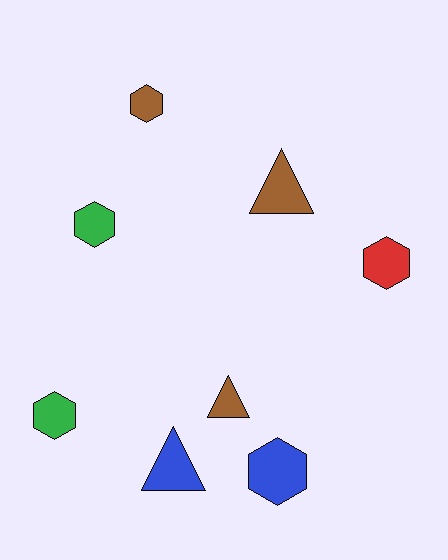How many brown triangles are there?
There are 2 brown triangles.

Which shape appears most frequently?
Hexagon, with 5 objects.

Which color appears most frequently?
Brown, with 3 objects.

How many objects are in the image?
There are 8 objects.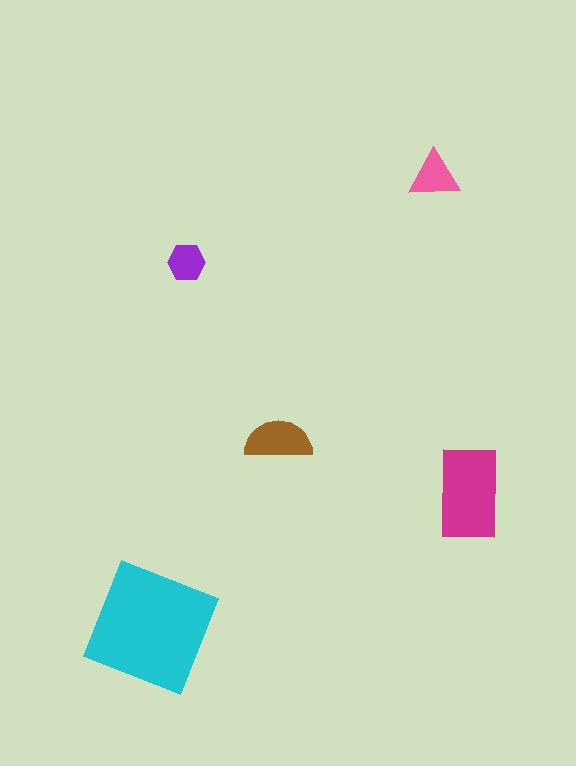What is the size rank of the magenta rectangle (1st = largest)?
2nd.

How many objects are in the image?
There are 5 objects in the image.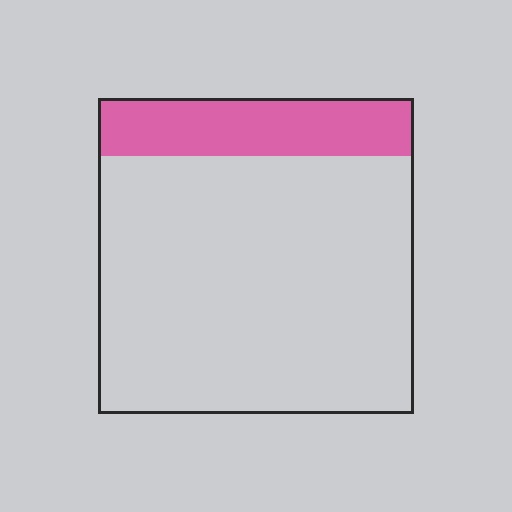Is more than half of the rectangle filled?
No.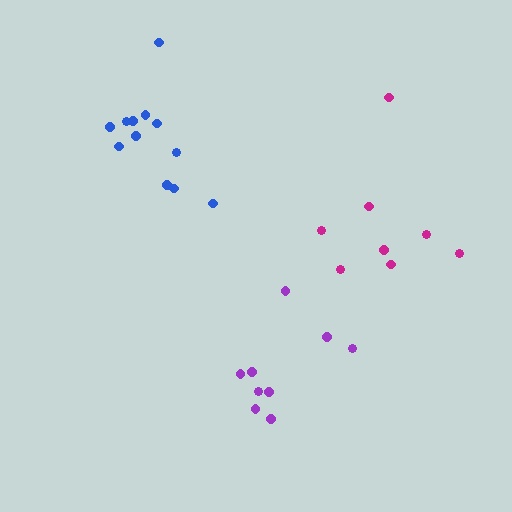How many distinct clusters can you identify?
There are 3 distinct clusters.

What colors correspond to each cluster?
The clusters are colored: blue, purple, magenta.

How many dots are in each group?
Group 1: 12 dots, Group 2: 9 dots, Group 3: 8 dots (29 total).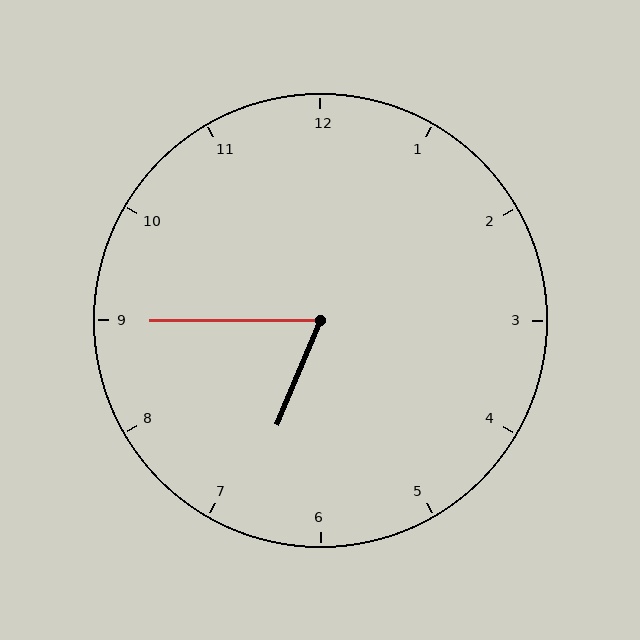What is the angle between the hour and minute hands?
Approximately 68 degrees.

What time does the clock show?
6:45.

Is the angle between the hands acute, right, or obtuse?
It is acute.